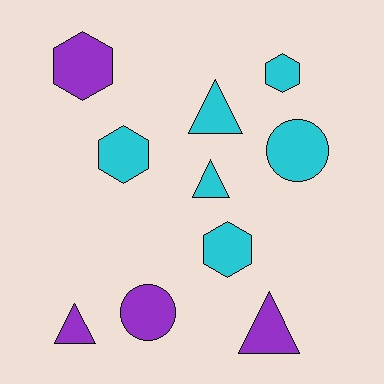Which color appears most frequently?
Cyan, with 6 objects.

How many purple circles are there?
There is 1 purple circle.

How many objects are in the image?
There are 10 objects.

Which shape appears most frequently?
Hexagon, with 4 objects.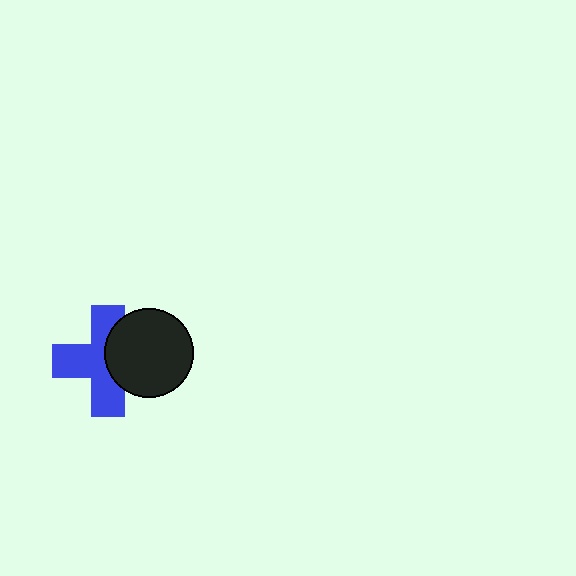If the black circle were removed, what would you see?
You would see the complete blue cross.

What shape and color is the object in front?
The object in front is a black circle.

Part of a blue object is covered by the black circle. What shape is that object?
It is a cross.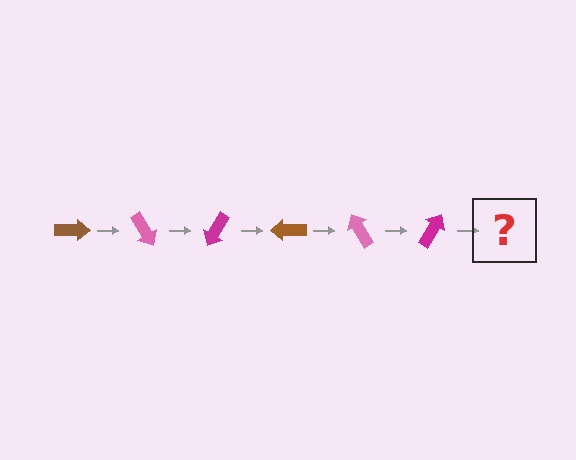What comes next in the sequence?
The next element should be a brown arrow, rotated 360 degrees from the start.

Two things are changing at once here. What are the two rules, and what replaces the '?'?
The two rules are that it rotates 60 degrees each step and the color cycles through brown, pink, and magenta. The '?' should be a brown arrow, rotated 360 degrees from the start.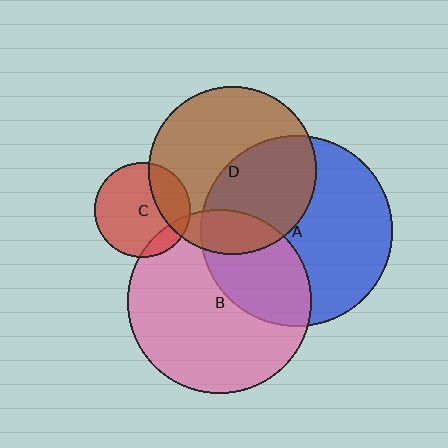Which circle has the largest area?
Circle A (blue).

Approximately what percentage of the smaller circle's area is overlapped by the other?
Approximately 25%.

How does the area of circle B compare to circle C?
Approximately 3.7 times.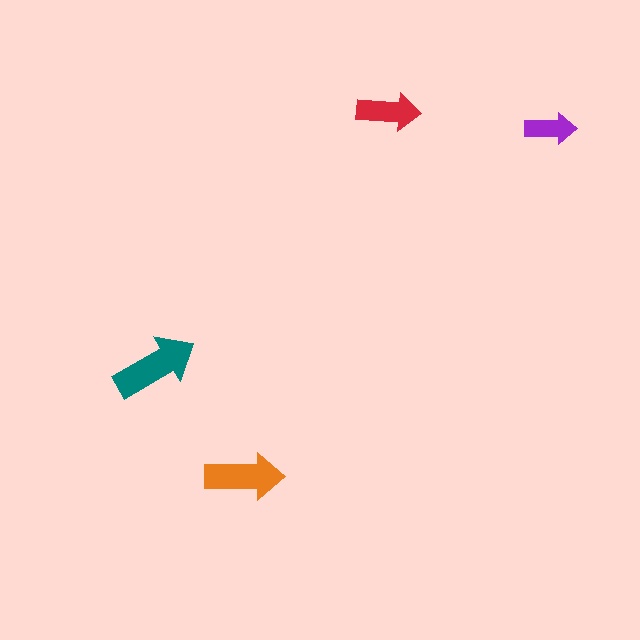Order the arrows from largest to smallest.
the teal one, the orange one, the red one, the purple one.